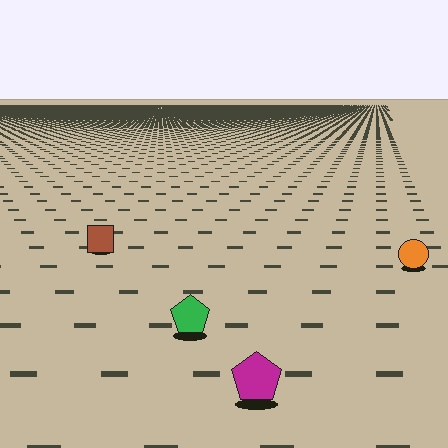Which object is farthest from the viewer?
The brown square is farthest from the viewer. It appears smaller and the ground texture around it is denser.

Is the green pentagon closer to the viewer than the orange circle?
Yes. The green pentagon is closer — you can tell from the texture gradient: the ground texture is coarser near it.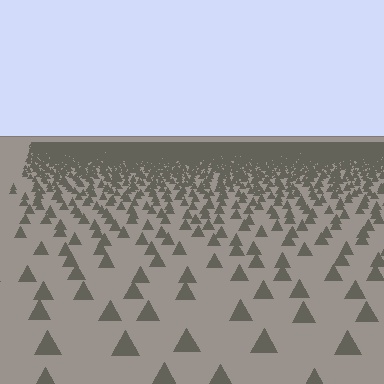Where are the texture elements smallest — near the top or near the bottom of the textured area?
Near the top.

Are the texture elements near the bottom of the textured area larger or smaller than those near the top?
Larger. Near the bottom, elements are closer to the viewer and appear at a bigger on-screen size.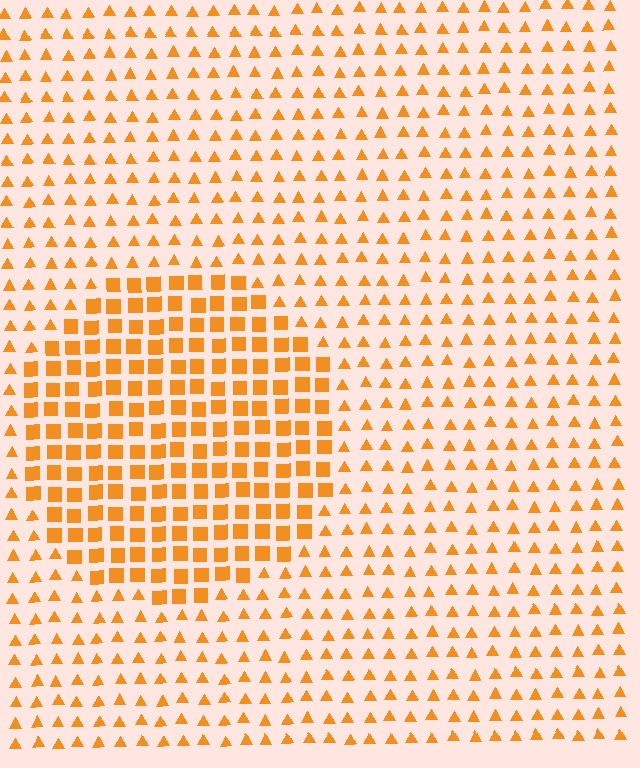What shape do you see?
I see a circle.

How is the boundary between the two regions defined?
The boundary is defined by a change in element shape: squares inside vs. triangles outside. All elements share the same color and spacing.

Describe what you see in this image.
The image is filled with small orange elements arranged in a uniform grid. A circle-shaped region contains squares, while the surrounding area contains triangles. The boundary is defined purely by the change in element shape.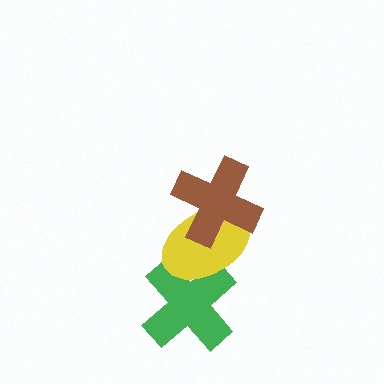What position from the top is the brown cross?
The brown cross is 1st from the top.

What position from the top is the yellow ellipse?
The yellow ellipse is 2nd from the top.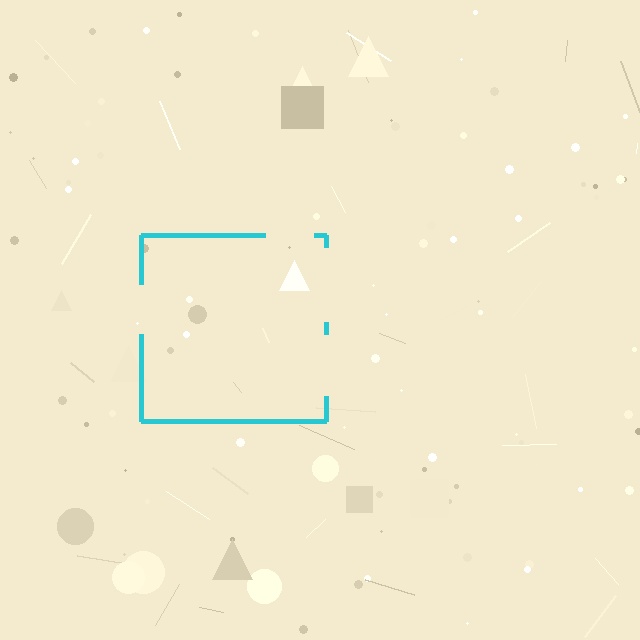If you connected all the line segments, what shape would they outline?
They would outline a square.